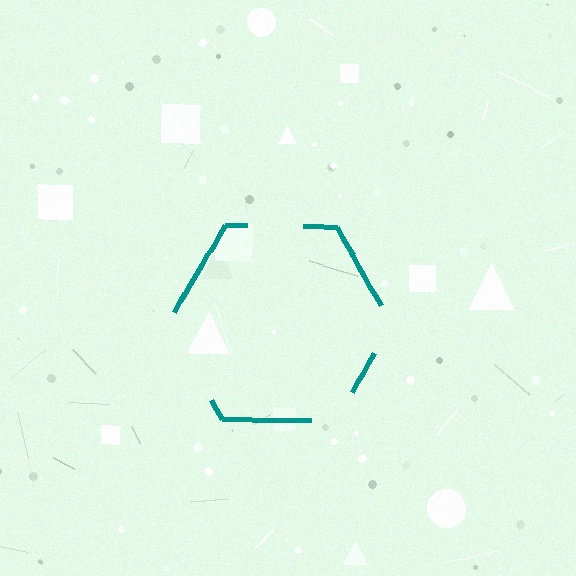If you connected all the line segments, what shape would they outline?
They would outline a hexagon.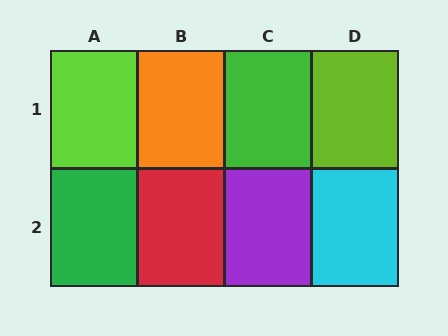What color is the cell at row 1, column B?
Orange.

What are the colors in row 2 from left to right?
Green, red, purple, cyan.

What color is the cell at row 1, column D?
Lime.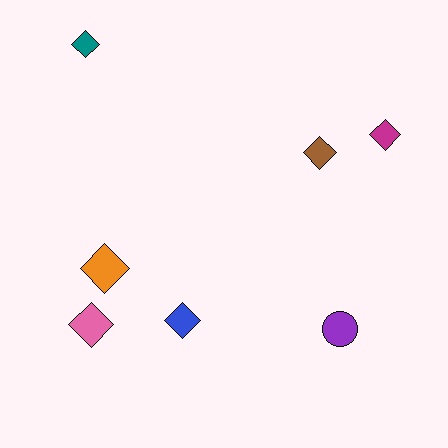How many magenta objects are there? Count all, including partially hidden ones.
There is 1 magenta object.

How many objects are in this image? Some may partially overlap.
There are 7 objects.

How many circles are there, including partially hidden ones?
There is 1 circle.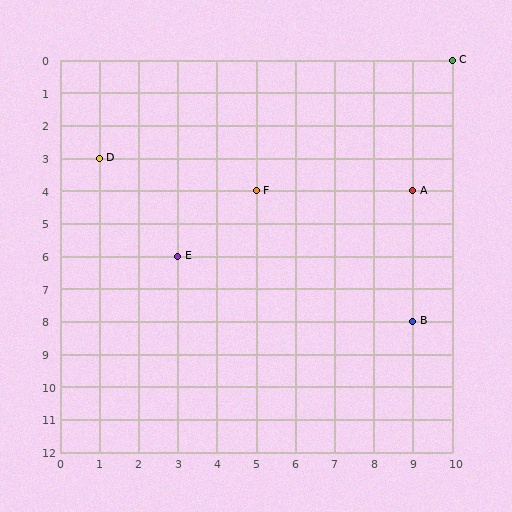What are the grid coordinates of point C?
Point C is at grid coordinates (10, 0).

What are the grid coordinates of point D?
Point D is at grid coordinates (1, 3).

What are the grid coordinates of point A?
Point A is at grid coordinates (9, 4).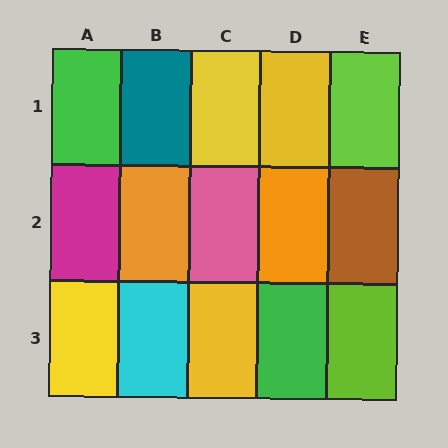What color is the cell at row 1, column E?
Lime.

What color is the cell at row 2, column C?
Pink.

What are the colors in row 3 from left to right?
Yellow, cyan, yellow, green, lime.